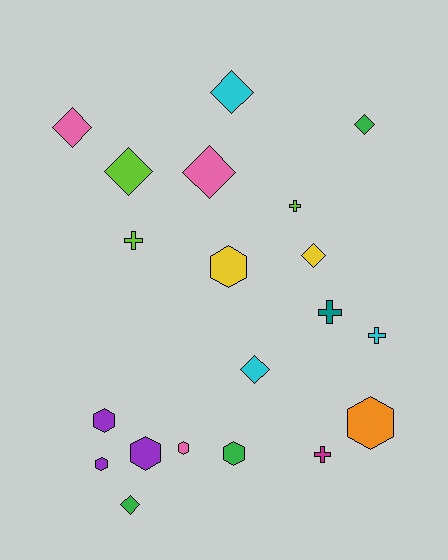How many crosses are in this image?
There are 5 crosses.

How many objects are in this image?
There are 20 objects.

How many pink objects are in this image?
There are 3 pink objects.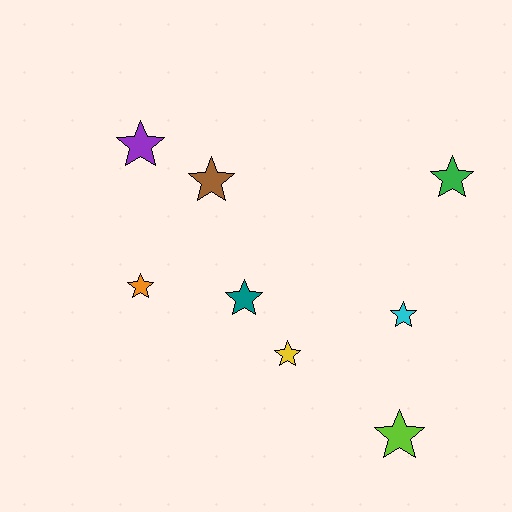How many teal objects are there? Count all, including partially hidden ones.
There is 1 teal object.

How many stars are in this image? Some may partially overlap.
There are 8 stars.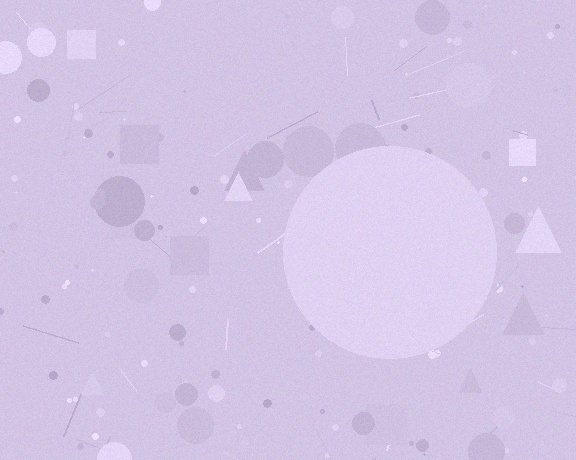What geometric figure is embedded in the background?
A circle is embedded in the background.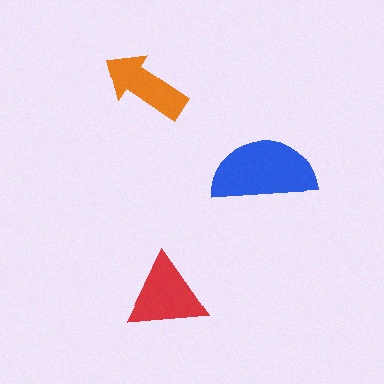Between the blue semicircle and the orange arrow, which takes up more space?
The blue semicircle.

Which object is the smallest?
The orange arrow.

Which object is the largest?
The blue semicircle.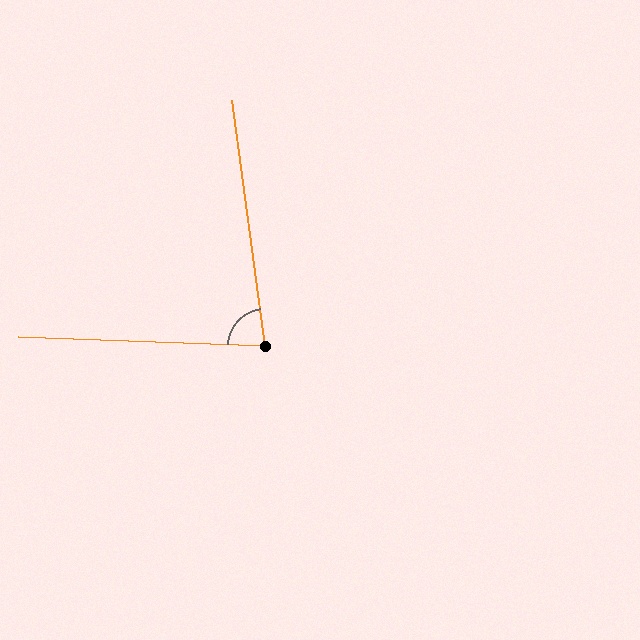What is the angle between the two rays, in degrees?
Approximately 80 degrees.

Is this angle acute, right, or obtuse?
It is acute.